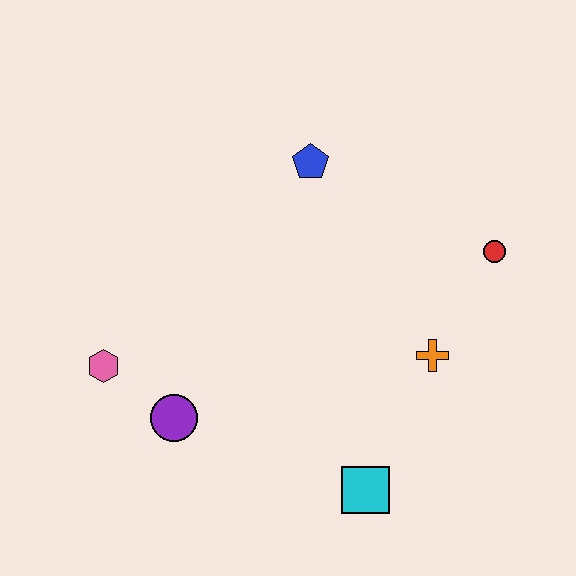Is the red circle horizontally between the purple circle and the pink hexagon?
No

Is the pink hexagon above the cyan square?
Yes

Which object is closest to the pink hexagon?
The purple circle is closest to the pink hexagon.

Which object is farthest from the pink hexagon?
The red circle is farthest from the pink hexagon.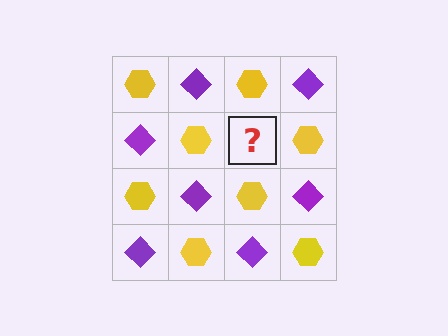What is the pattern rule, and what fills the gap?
The rule is that it alternates yellow hexagon and purple diamond in a checkerboard pattern. The gap should be filled with a purple diamond.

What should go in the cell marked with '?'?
The missing cell should contain a purple diamond.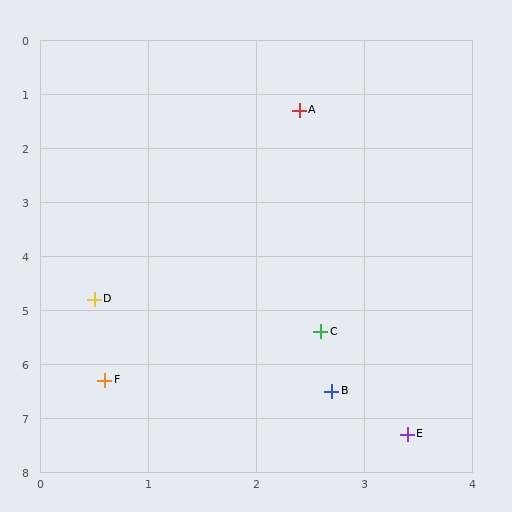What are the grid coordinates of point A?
Point A is at approximately (2.4, 1.3).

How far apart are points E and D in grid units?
Points E and D are about 3.8 grid units apart.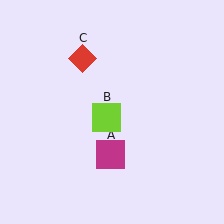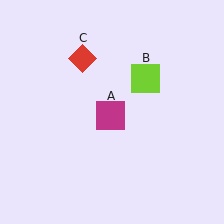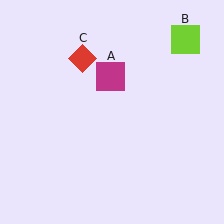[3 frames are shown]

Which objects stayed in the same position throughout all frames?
Red diamond (object C) remained stationary.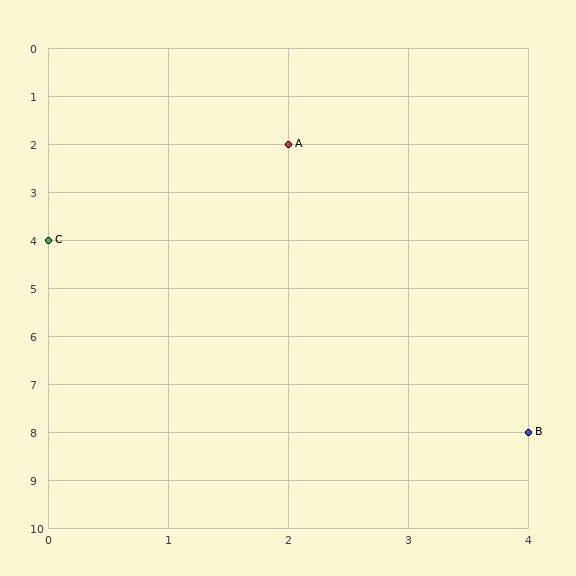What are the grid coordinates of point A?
Point A is at grid coordinates (2, 2).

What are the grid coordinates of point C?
Point C is at grid coordinates (0, 4).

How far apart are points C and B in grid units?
Points C and B are 4 columns and 4 rows apart (about 5.7 grid units diagonally).